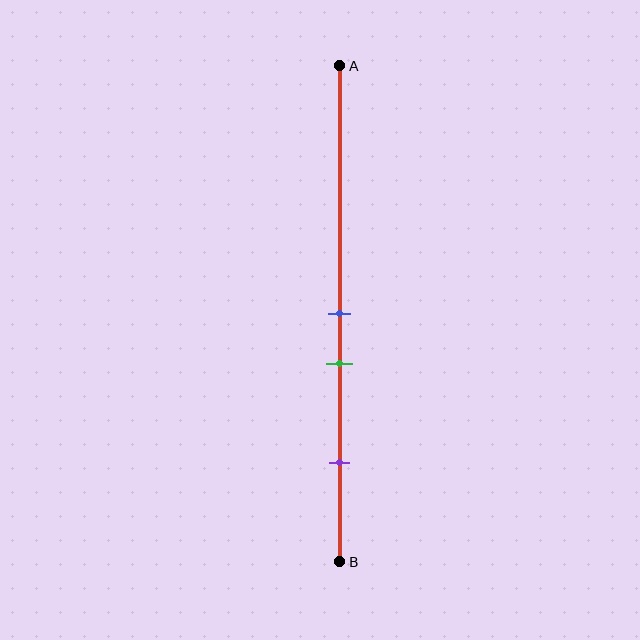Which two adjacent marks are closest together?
The blue and green marks are the closest adjacent pair.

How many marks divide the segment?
There are 3 marks dividing the segment.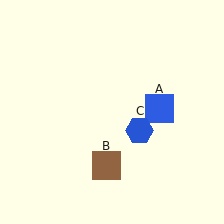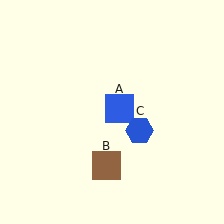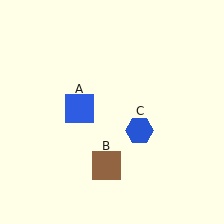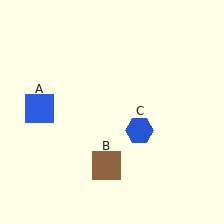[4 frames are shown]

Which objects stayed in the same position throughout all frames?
Brown square (object B) and blue hexagon (object C) remained stationary.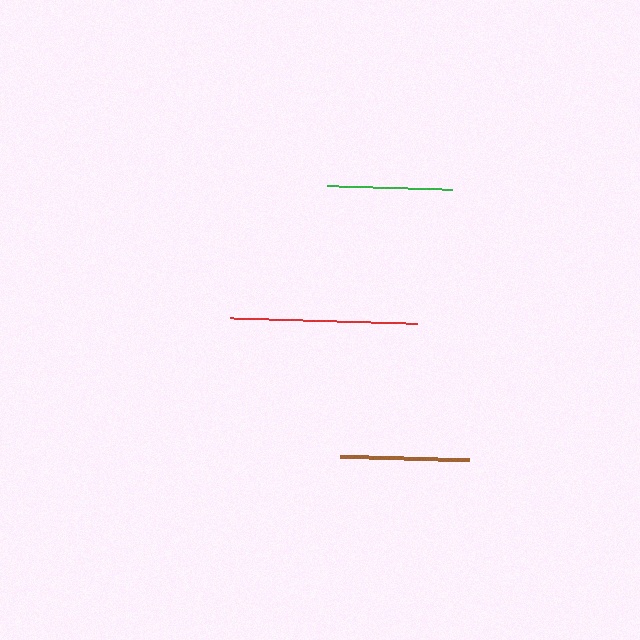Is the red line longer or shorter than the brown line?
The red line is longer than the brown line.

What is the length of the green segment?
The green segment is approximately 125 pixels long.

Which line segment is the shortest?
The green line is the shortest at approximately 125 pixels.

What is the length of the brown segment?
The brown segment is approximately 129 pixels long.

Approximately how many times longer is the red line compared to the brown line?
The red line is approximately 1.5 times the length of the brown line.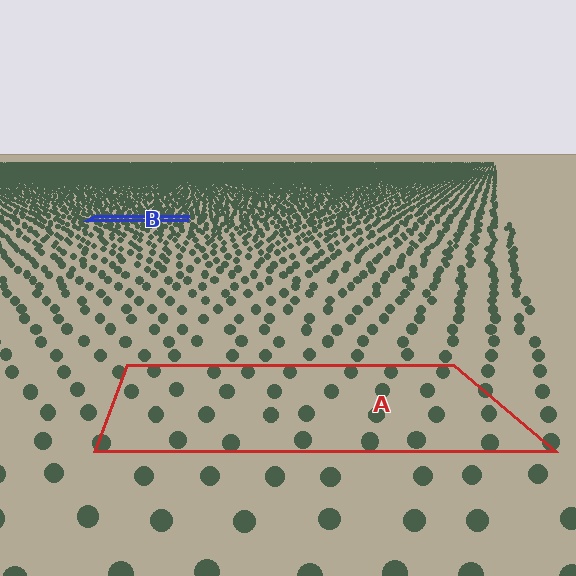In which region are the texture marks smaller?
The texture marks are smaller in region B, because it is farther away.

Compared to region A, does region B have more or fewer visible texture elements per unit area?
Region B has more texture elements per unit area — they are packed more densely because it is farther away.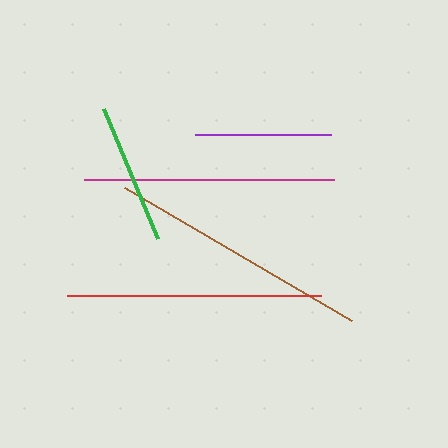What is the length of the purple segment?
The purple segment is approximately 136 pixels long.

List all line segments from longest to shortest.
From longest to shortest: brown, red, magenta, green, purple.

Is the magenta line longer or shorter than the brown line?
The brown line is longer than the magenta line.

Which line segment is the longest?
The brown line is the longest at approximately 264 pixels.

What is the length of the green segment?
The green segment is approximately 141 pixels long.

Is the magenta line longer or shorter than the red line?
The red line is longer than the magenta line.